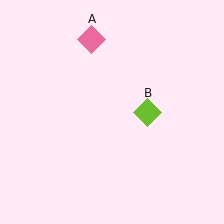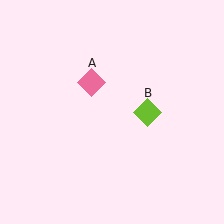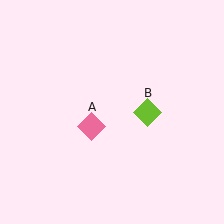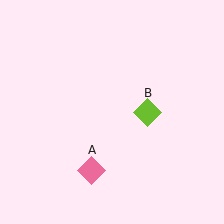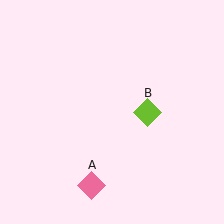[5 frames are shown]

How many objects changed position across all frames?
1 object changed position: pink diamond (object A).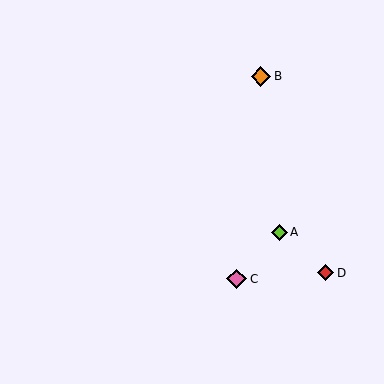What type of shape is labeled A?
Shape A is a lime diamond.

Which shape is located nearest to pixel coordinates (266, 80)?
The orange diamond (labeled B) at (261, 76) is nearest to that location.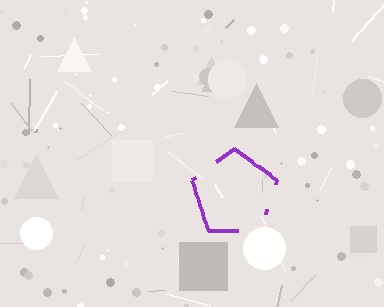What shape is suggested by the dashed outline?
The dashed outline suggests a pentagon.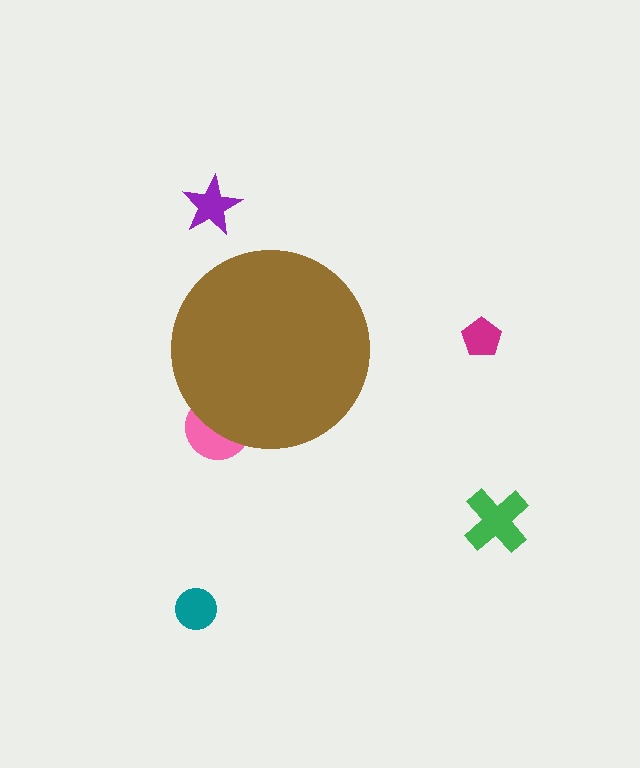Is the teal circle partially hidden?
No, the teal circle is fully visible.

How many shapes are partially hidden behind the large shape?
1 shape is partially hidden.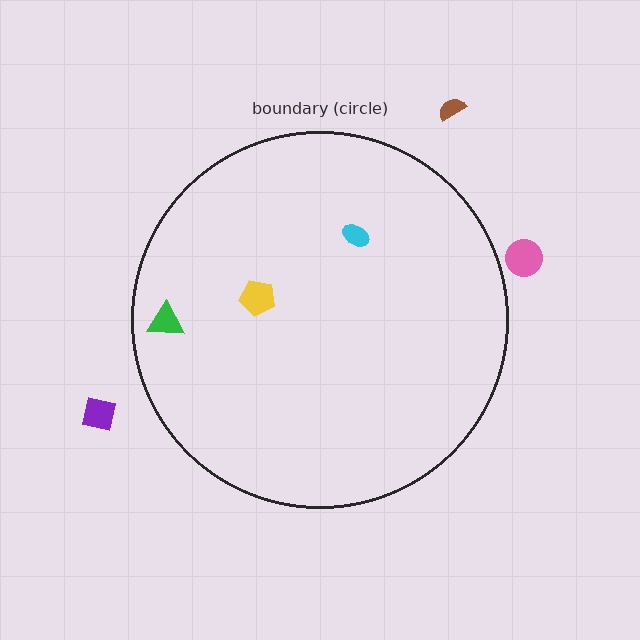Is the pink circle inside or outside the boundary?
Outside.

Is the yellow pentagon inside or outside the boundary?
Inside.